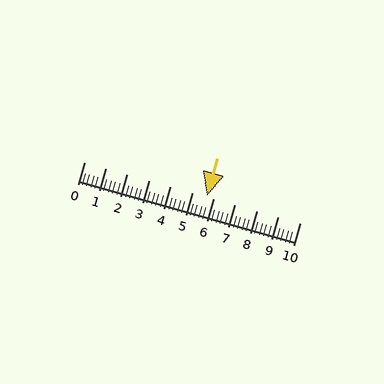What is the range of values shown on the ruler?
The ruler shows values from 0 to 10.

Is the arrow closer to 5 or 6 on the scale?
The arrow is closer to 6.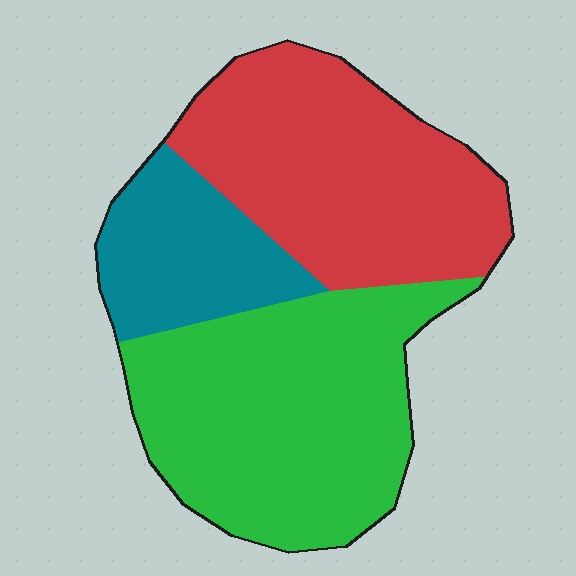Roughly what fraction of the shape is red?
Red takes up between a quarter and a half of the shape.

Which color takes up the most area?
Green, at roughly 45%.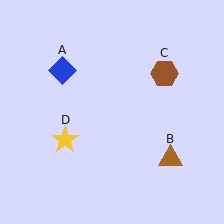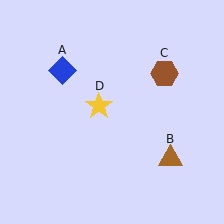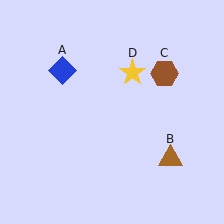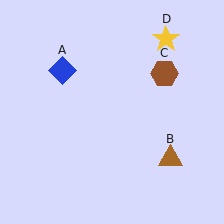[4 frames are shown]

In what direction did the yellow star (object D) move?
The yellow star (object D) moved up and to the right.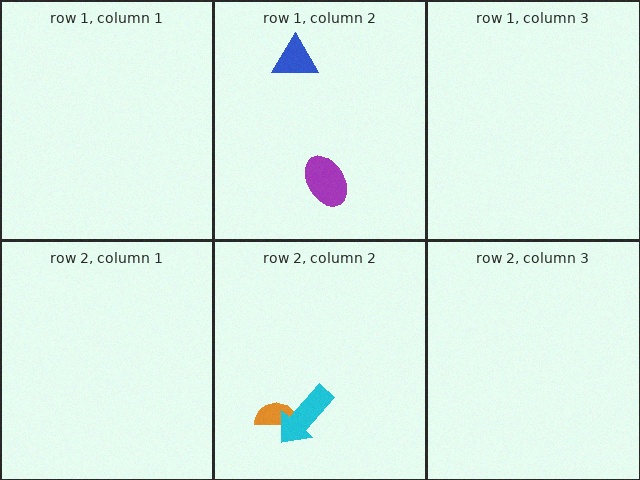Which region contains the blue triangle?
The row 1, column 2 region.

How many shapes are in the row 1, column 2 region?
2.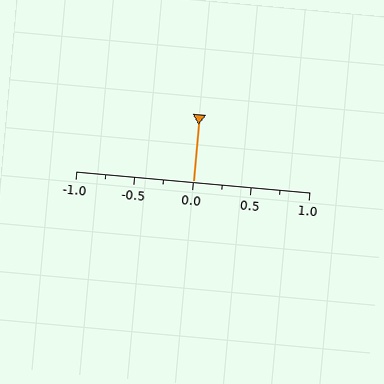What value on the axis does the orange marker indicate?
The marker indicates approximately 0.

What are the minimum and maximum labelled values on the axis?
The axis runs from -1.0 to 1.0.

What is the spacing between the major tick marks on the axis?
The major ticks are spaced 0.5 apart.